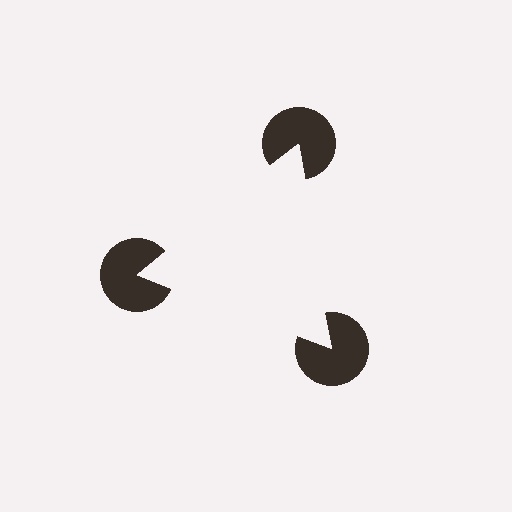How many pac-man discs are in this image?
There are 3 — one at each vertex of the illusory triangle.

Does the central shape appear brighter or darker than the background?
It typically appears slightly brighter than the background, even though no actual brightness change is drawn.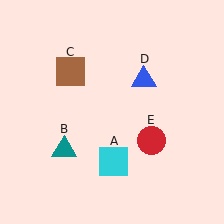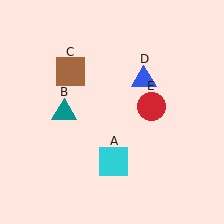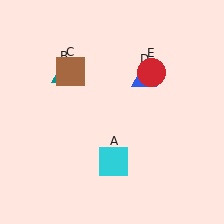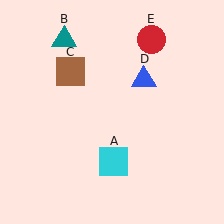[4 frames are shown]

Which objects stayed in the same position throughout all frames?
Cyan square (object A) and brown square (object C) and blue triangle (object D) remained stationary.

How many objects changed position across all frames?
2 objects changed position: teal triangle (object B), red circle (object E).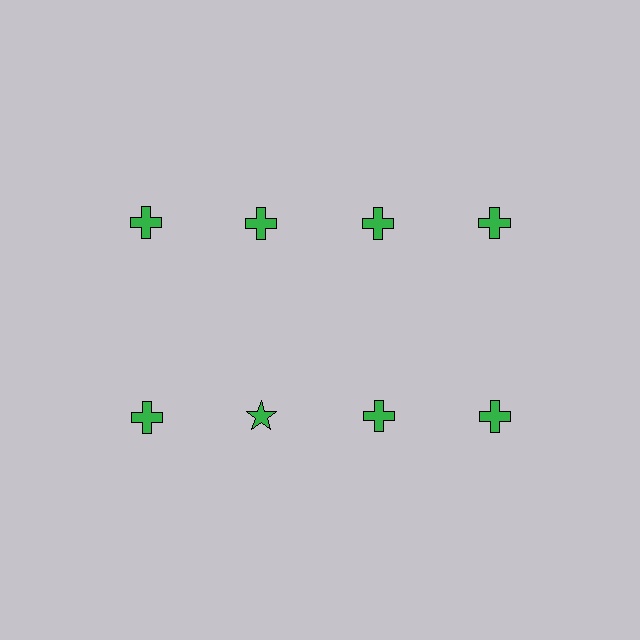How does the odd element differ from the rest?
It has a different shape: star instead of cross.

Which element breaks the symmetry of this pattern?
The green star in the second row, second from left column breaks the symmetry. All other shapes are green crosses.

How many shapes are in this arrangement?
There are 8 shapes arranged in a grid pattern.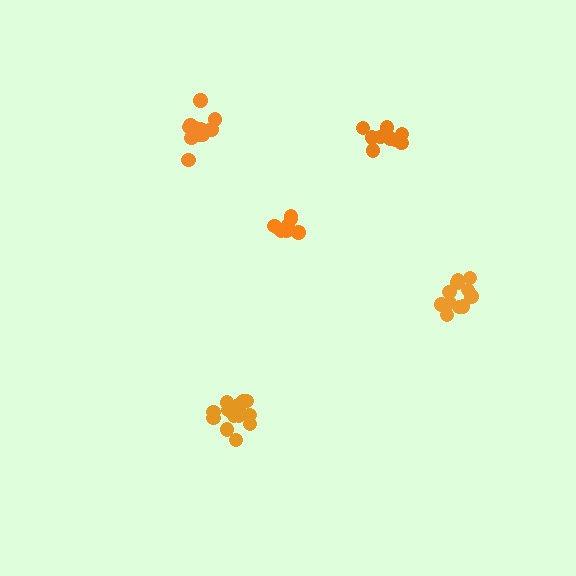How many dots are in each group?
Group 1: 11 dots, Group 2: 10 dots, Group 3: 8 dots, Group 4: 12 dots, Group 5: 14 dots (55 total).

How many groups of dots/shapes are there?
There are 5 groups.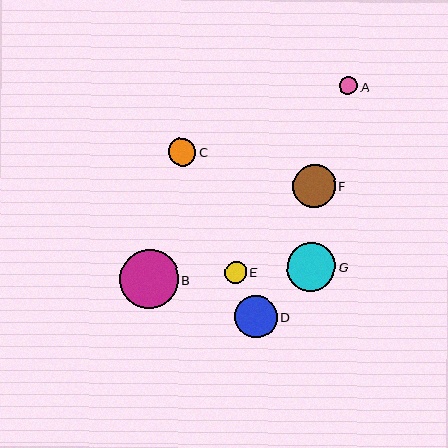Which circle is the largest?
Circle B is the largest with a size of approximately 59 pixels.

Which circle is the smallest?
Circle A is the smallest with a size of approximately 18 pixels.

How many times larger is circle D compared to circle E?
Circle D is approximately 2.0 times the size of circle E.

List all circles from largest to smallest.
From largest to smallest: B, G, F, D, C, E, A.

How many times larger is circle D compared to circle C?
Circle D is approximately 1.5 times the size of circle C.